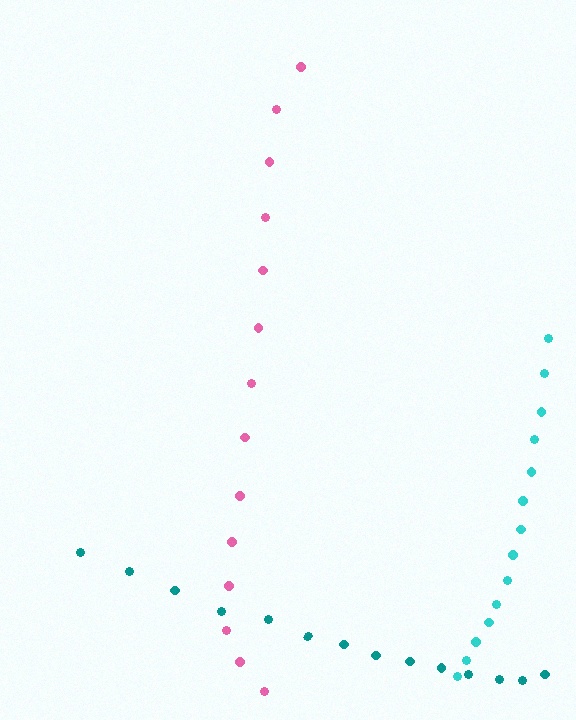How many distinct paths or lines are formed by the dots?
There are 3 distinct paths.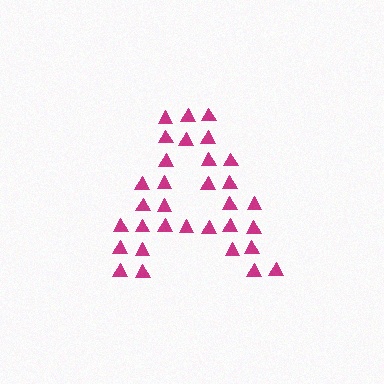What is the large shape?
The large shape is the letter A.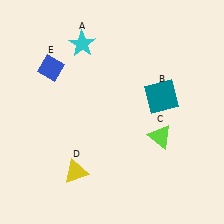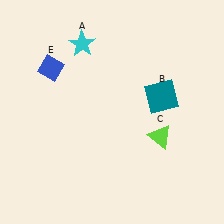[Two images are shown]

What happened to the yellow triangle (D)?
The yellow triangle (D) was removed in Image 2. It was in the bottom-left area of Image 1.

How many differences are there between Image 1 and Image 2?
There is 1 difference between the two images.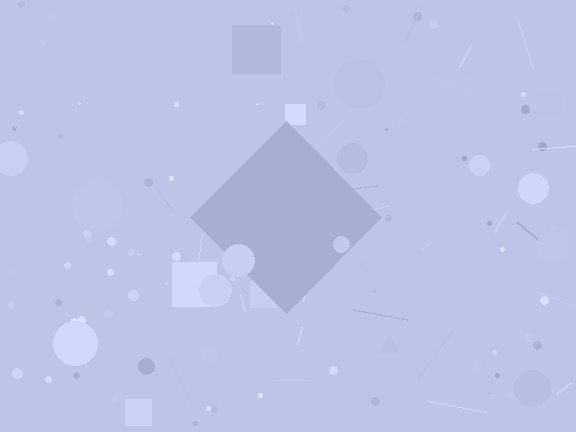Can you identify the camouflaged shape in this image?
The camouflaged shape is a diamond.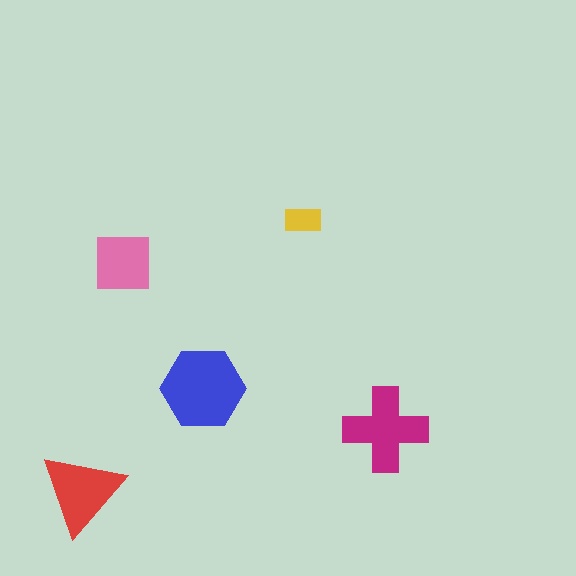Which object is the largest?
The blue hexagon.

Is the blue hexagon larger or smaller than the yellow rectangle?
Larger.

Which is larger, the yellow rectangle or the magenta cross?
The magenta cross.